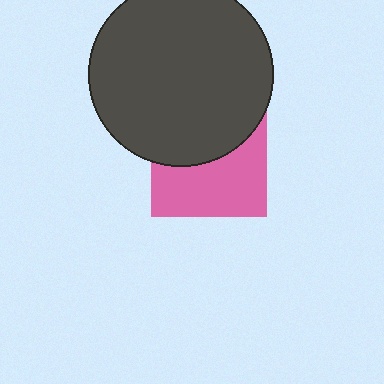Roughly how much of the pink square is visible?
About half of it is visible (roughly 54%).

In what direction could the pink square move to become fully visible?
The pink square could move down. That would shift it out from behind the dark gray circle entirely.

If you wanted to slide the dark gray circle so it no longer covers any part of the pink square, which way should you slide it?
Slide it up — that is the most direct way to separate the two shapes.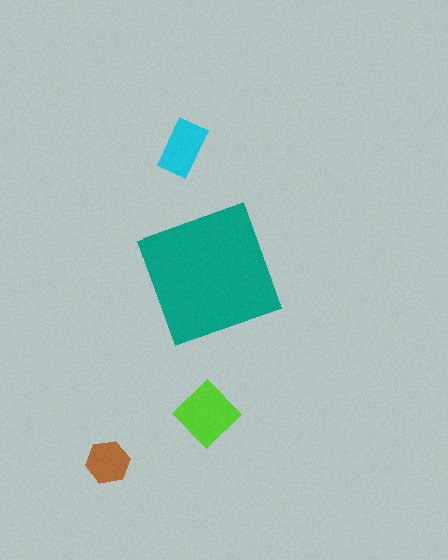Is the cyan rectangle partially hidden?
No, the cyan rectangle is fully visible.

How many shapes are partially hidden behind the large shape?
0 shapes are partially hidden.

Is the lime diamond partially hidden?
No, the lime diamond is fully visible.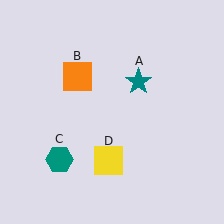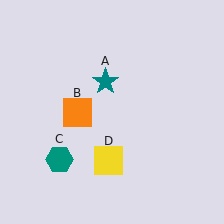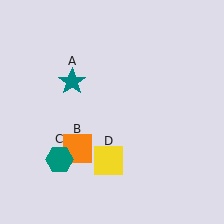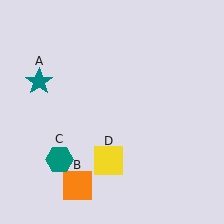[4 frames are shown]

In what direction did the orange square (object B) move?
The orange square (object B) moved down.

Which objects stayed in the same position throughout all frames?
Teal hexagon (object C) and yellow square (object D) remained stationary.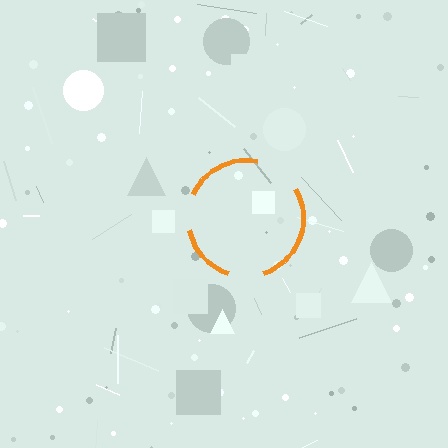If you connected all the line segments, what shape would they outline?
They would outline a circle.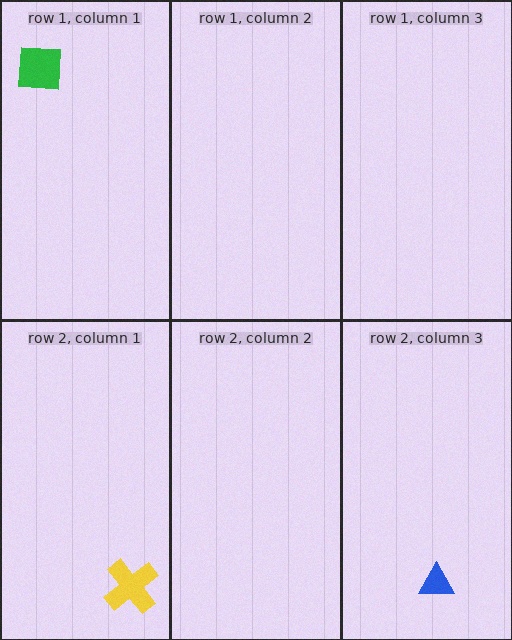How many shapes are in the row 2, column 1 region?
1.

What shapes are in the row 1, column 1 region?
The green square.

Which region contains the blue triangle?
The row 2, column 3 region.